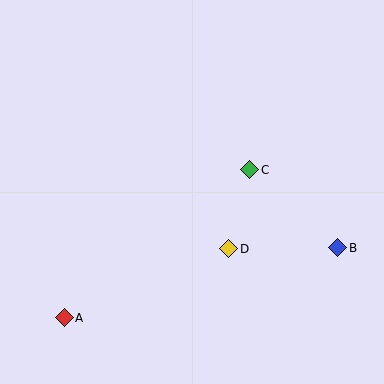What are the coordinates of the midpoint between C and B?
The midpoint between C and B is at (294, 209).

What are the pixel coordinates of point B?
Point B is at (338, 248).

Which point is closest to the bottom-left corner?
Point A is closest to the bottom-left corner.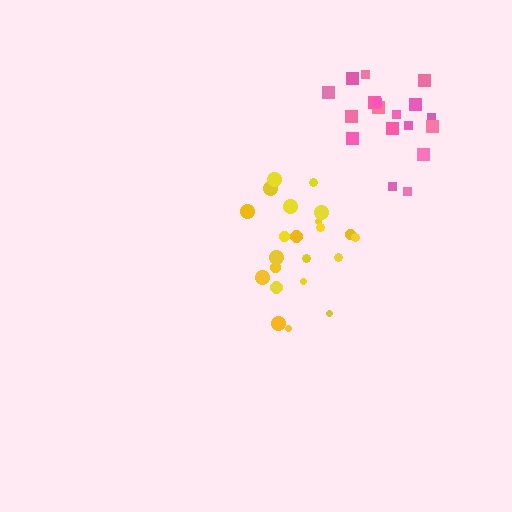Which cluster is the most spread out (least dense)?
Pink.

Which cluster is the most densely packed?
Yellow.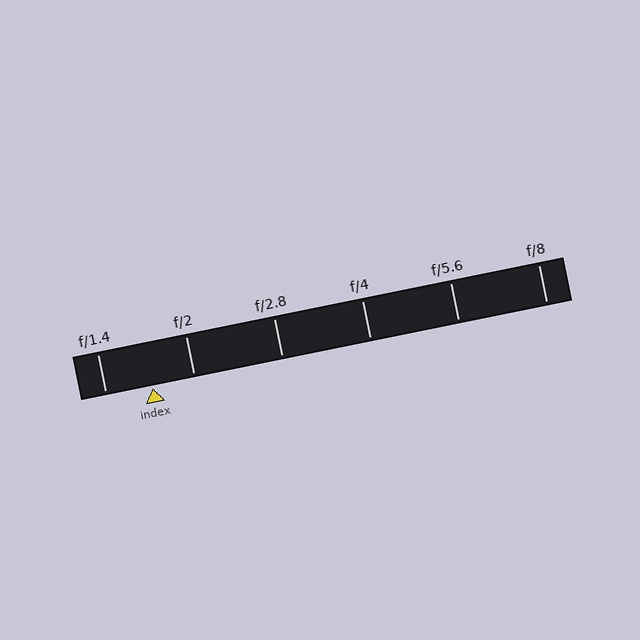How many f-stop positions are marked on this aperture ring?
There are 6 f-stop positions marked.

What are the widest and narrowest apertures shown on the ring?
The widest aperture shown is f/1.4 and the narrowest is f/8.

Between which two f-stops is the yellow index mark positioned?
The index mark is between f/1.4 and f/2.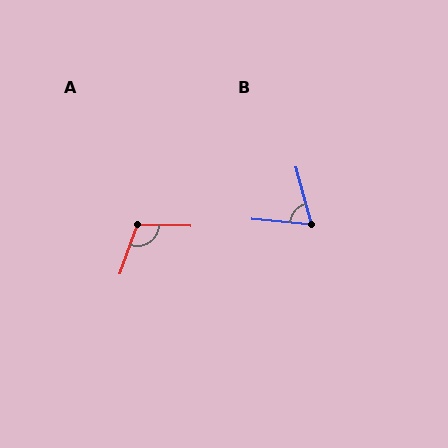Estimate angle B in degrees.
Approximately 69 degrees.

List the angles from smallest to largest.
B (69°), A (108°).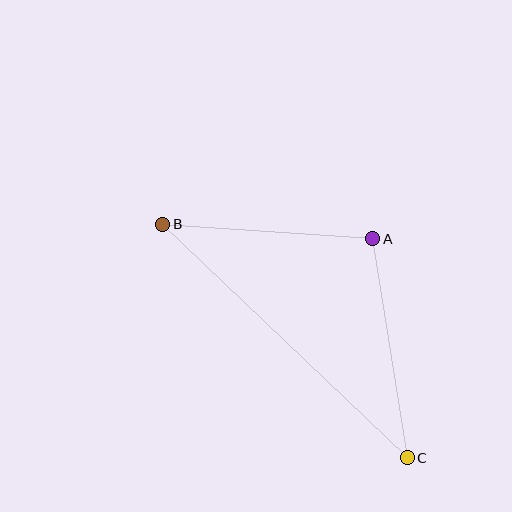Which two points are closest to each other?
Points A and B are closest to each other.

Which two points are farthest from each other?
Points B and C are farthest from each other.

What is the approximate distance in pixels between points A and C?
The distance between A and C is approximately 222 pixels.